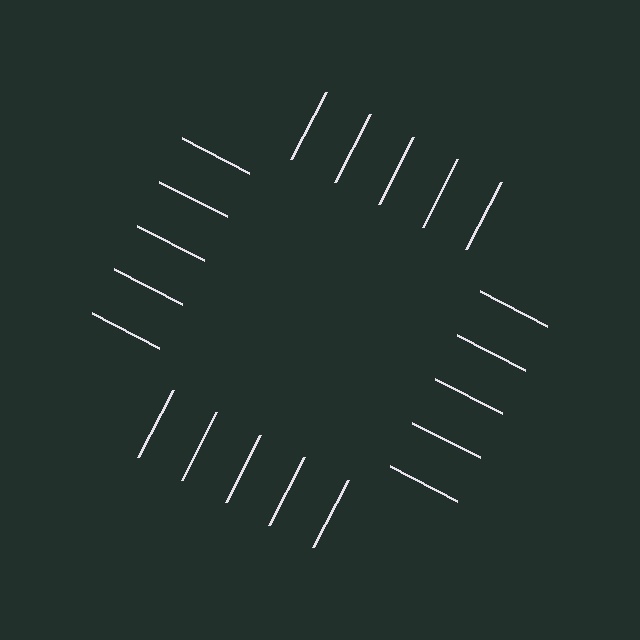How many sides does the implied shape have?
4 sides — the line-ends trace a square.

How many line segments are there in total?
20 — 5 along each of the 4 edges.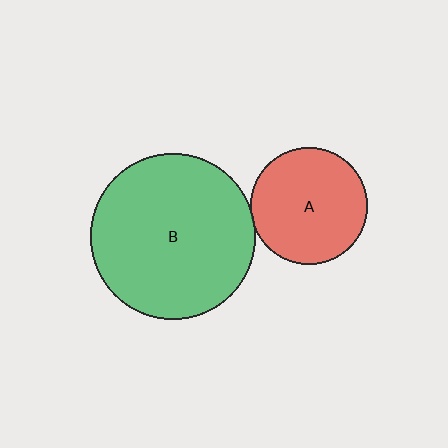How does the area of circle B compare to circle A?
Approximately 2.0 times.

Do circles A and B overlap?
Yes.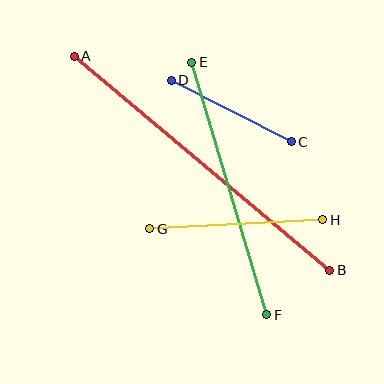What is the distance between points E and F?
The distance is approximately 263 pixels.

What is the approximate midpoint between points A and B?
The midpoint is at approximately (202, 163) pixels.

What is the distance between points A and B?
The distance is approximately 334 pixels.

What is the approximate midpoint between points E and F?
The midpoint is at approximately (229, 188) pixels.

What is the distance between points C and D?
The distance is approximately 134 pixels.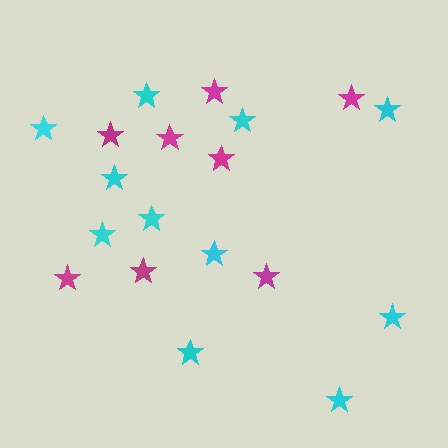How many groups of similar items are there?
There are 2 groups: one group of magenta stars (8) and one group of cyan stars (11).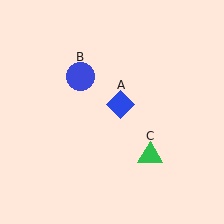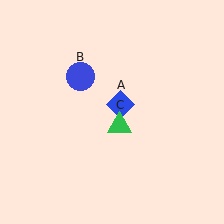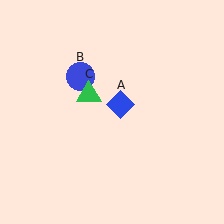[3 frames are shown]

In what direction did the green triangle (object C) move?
The green triangle (object C) moved up and to the left.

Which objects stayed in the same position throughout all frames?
Blue diamond (object A) and blue circle (object B) remained stationary.